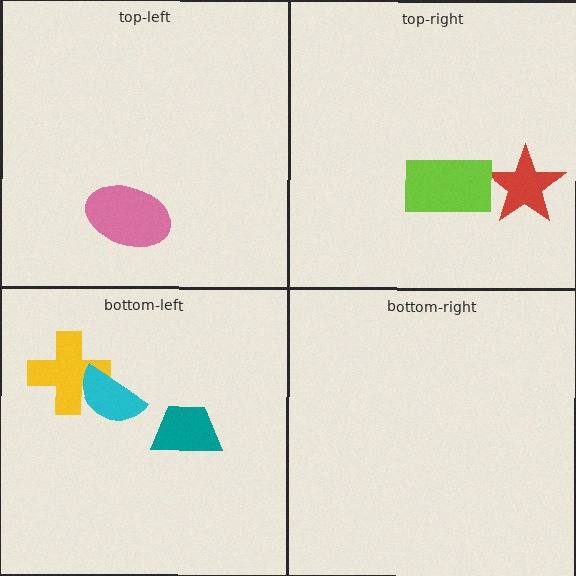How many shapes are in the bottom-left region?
3.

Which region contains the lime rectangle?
The top-right region.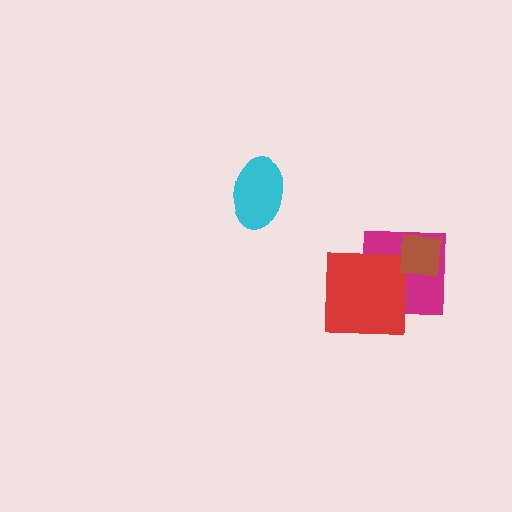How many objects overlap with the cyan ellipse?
0 objects overlap with the cyan ellipse.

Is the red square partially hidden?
No, no other shape covers it.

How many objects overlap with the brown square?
1 object overlaps with the brown square.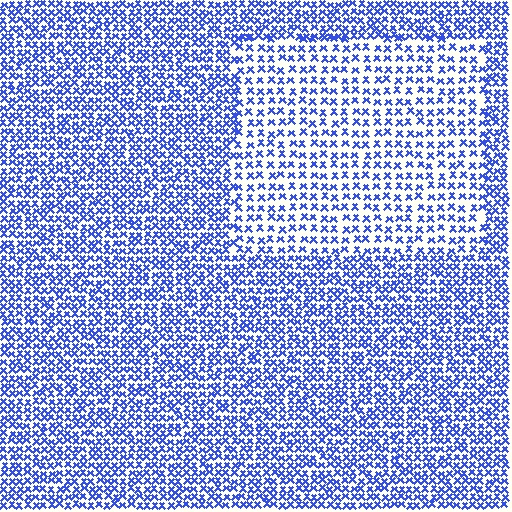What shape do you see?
I see a rectangle.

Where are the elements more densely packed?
The elements are more densely packed outside the rectangle boundary.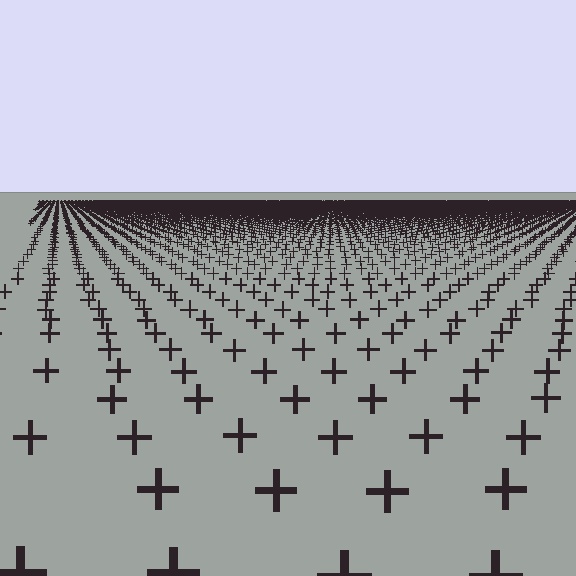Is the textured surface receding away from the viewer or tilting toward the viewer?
The surface is receding away from the viewer. Texture elements get smaller and denser toward the top.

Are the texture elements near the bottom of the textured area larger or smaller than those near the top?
Larger. Near the bottom, elements are closer to the viewer and appear at a bigger on-screen size.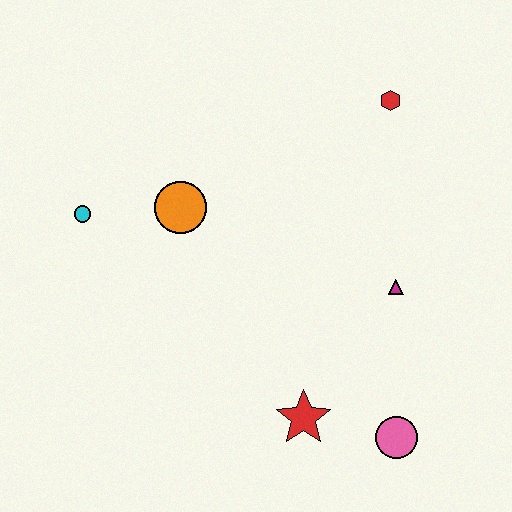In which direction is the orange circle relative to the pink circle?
The orange circle is above the pink circle.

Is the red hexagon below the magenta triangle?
No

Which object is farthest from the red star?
The red hexagon is farthest from the red star.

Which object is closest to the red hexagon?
The magenta triangle is closest to the red hexagon.